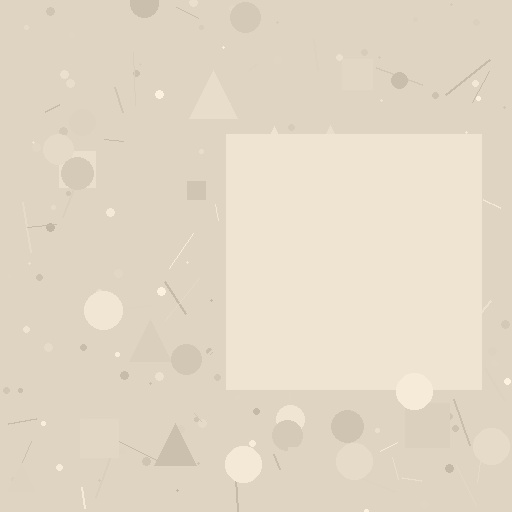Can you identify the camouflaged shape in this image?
The camouflaged shape is a square.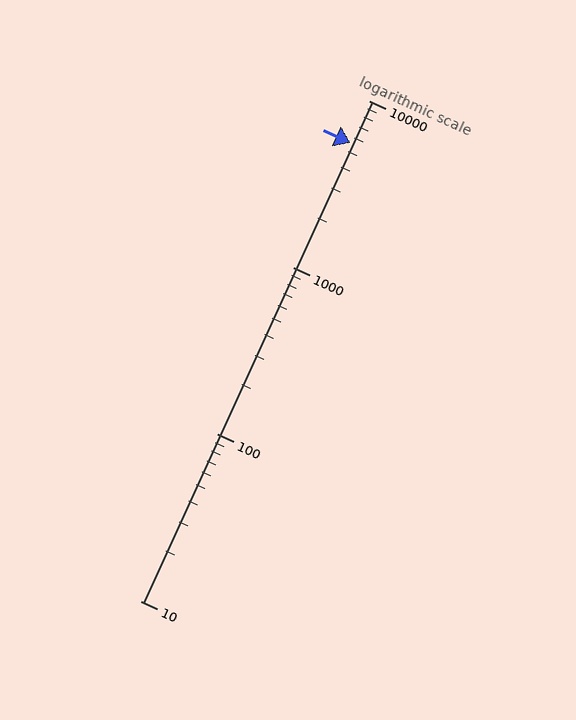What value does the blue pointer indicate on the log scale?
The pointer indicates approximately 5600.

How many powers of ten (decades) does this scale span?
The scale spans 3 decades, from 10 to 10000.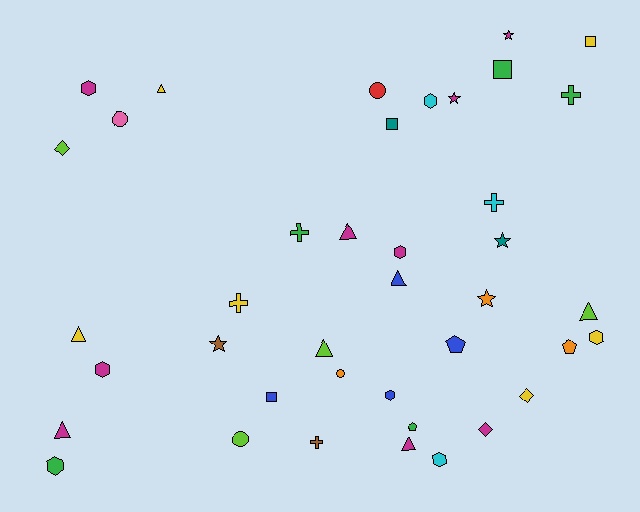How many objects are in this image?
There are 40 objects.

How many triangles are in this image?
There are 8 triangles.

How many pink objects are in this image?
There is 1 pink object.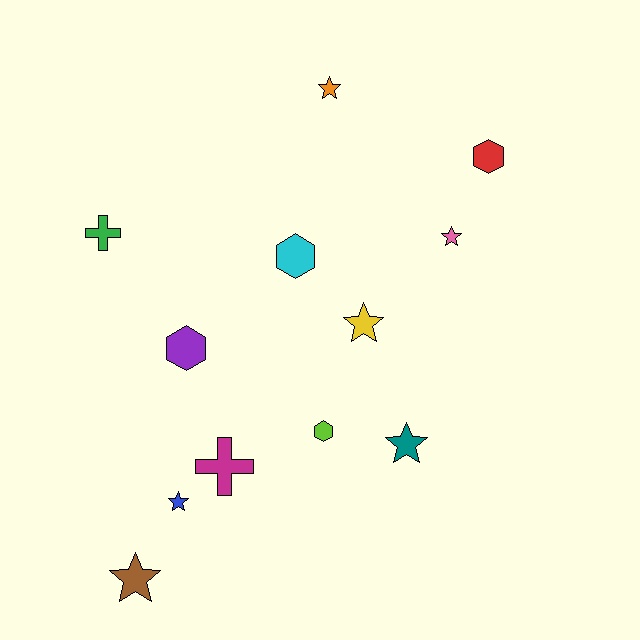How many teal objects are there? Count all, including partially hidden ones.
There is 1 teal object.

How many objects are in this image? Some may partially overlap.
There are 12 objects.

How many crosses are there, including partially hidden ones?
There are 2 crosses.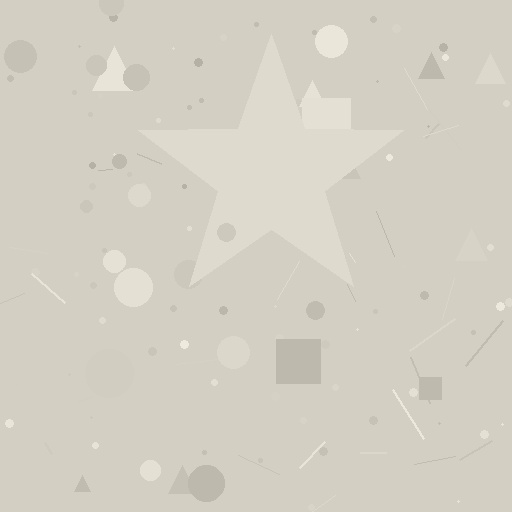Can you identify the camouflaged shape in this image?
The camouflaged shape is a star.